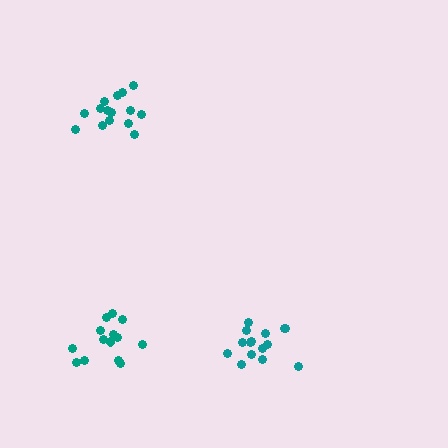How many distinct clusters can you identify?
There are 3 distinct clusters.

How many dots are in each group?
Group 1: 15 dots, Group 2: 15 dots, Group 3: 14 dots (44 total).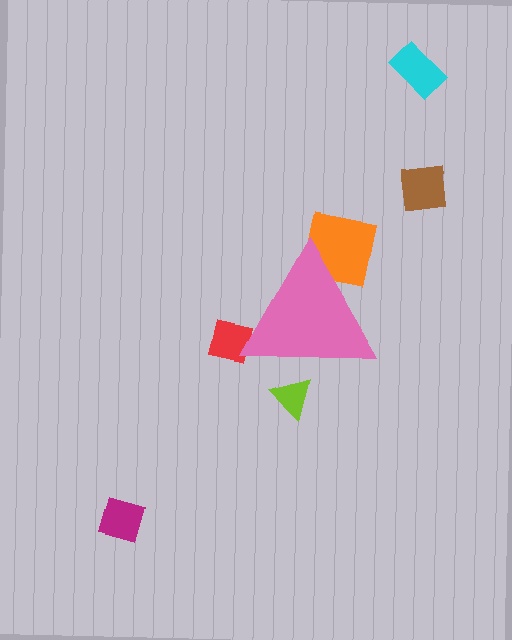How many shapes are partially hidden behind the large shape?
3 shapes are partially hidden.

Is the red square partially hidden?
Yes, the red square is partially hidden behind the pink triangle.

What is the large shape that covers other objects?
A pink triangle.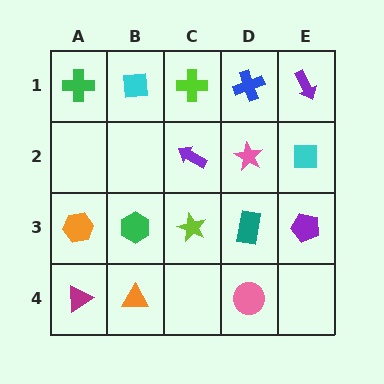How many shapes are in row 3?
5 shapes.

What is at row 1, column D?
A blue cross.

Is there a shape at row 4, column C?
No, that cell is empty.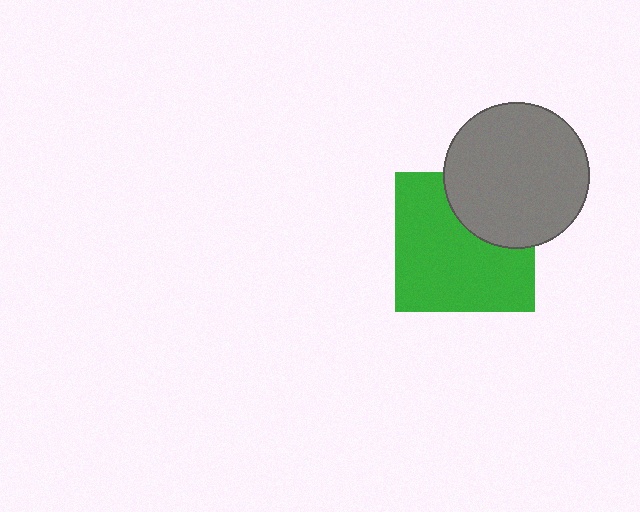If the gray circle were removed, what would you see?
You would see the complete green square.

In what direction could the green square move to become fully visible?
The green square could move toward the lower-left. That would shift it out from behind the gray circle entirely.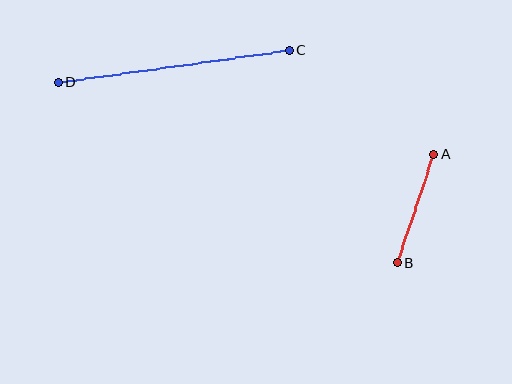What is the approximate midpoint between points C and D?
The midpoint is at approximately (174, 67) pixels.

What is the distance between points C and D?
The distance is approximately 234 pixels.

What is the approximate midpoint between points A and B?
The midpoint is at approximately (415, 209) pixels.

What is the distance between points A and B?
The distance is approximately 114 pixels.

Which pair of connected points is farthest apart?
Points C and D are farthest apart.